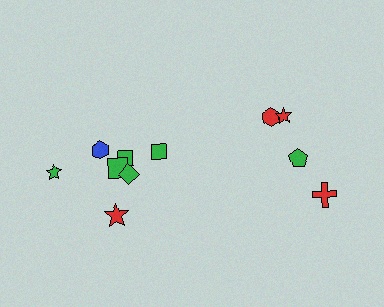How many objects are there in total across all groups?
There are 11 objects.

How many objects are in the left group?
There are 7 objects.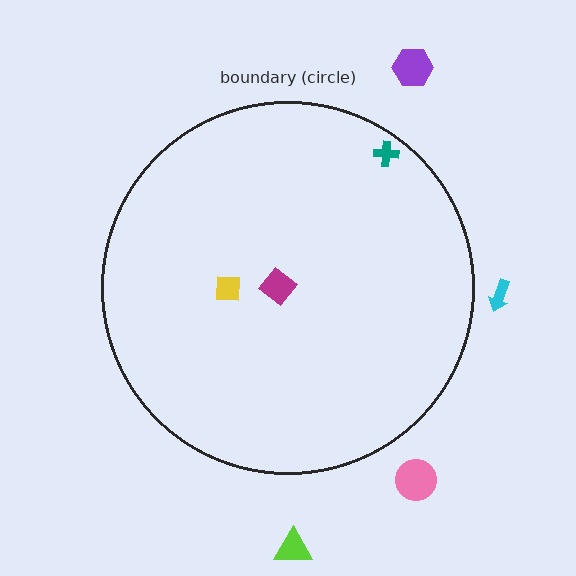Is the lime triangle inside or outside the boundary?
Outside.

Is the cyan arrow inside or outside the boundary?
Outside.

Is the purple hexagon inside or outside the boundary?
Outside.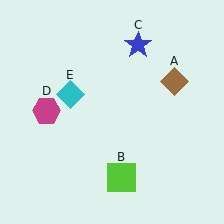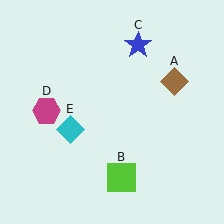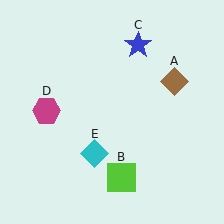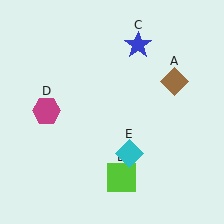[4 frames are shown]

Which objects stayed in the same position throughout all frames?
Brown diamond (object A) and lime square (object B) and blue star (object C) and magenta hexagon (object D) remained stationary.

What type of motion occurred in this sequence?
The cyan diamond (object E) rotated counterclockwise around the center of the scene.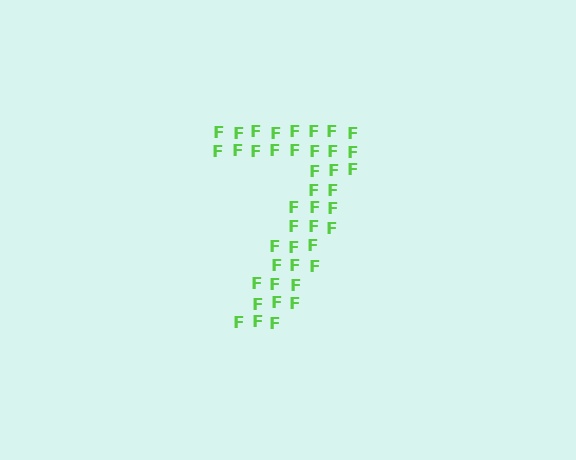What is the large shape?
The large shape is the digit 7.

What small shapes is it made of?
It is made of small letter F's.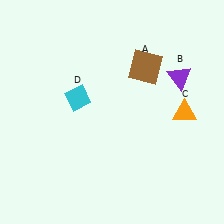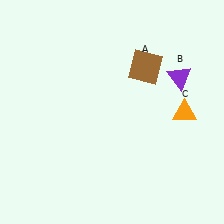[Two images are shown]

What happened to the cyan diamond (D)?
The cyan diamond (D) was removed in Image 2. It was in the top-left area of Image 1.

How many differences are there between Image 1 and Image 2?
There is 1 difference between the two images.